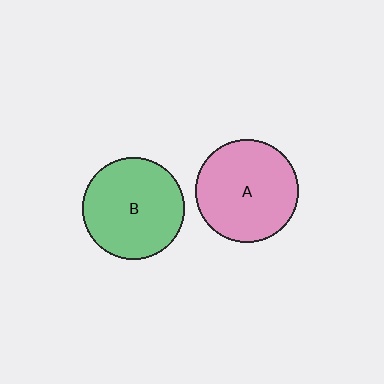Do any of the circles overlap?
No, none of the circles overlap.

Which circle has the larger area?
Circle A (pink).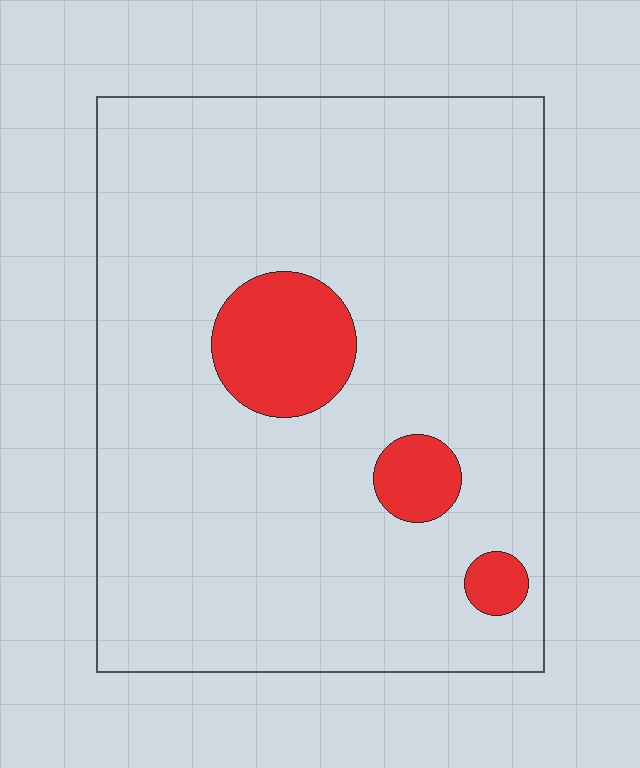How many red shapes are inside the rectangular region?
3.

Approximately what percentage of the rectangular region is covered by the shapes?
Approximately 10%.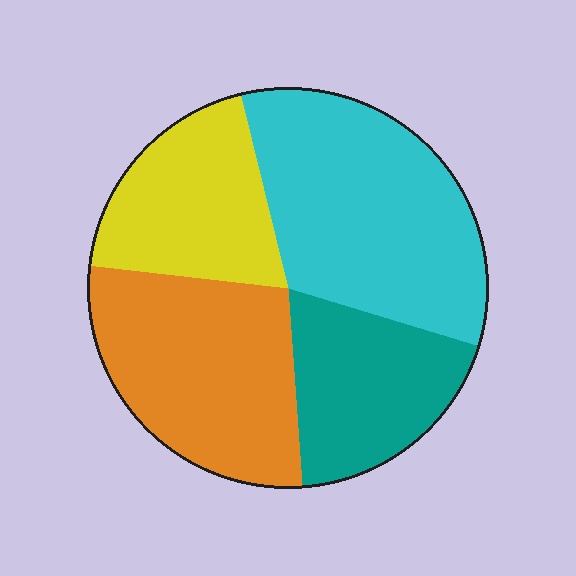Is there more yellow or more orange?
Orange.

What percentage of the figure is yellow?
Yellow takes up between a sixth and a third of the figure.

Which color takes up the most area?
Cyan, at roughly 35%.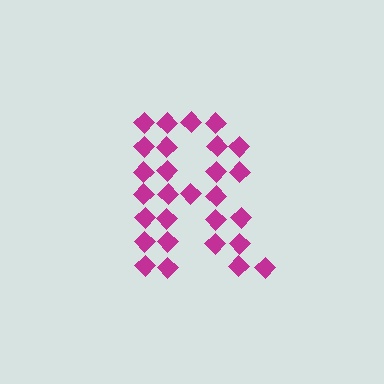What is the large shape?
The large shape is the letter R.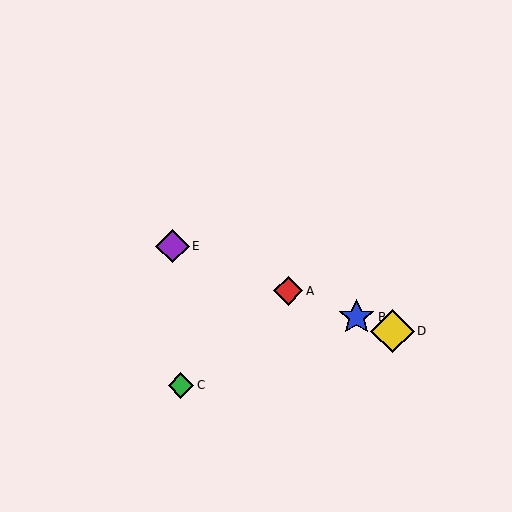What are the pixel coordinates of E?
Object E is at (172, 246).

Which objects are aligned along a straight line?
Objects A, B, D, E are aligned along a straight line.